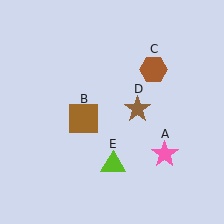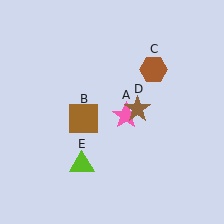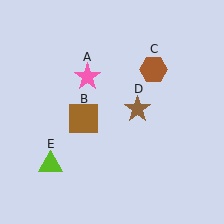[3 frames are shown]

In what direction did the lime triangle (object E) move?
The lime triangle (object E) moved left.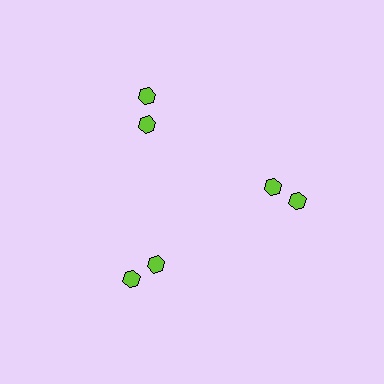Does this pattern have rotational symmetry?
Yes, this pattern has 3-fold rotational symmetry. It looks the same after rotating 120 degrees around the center.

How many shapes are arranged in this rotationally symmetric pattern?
There are 6 shapes, arranged in 3 groups of 2.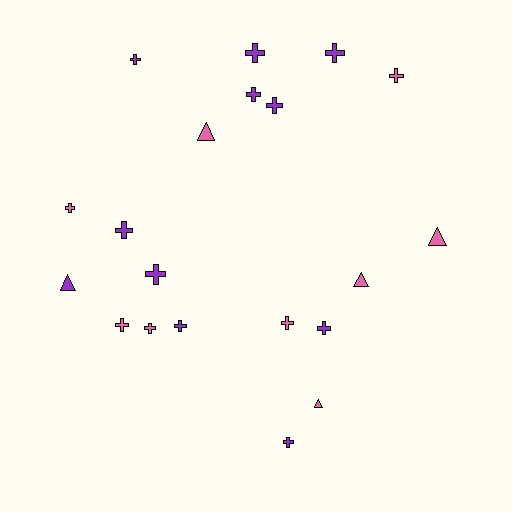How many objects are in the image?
There are 20 objects.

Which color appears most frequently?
Purple, with 11 objects.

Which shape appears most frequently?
Cross, with 15 objects.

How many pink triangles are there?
There are 4 pink triangles.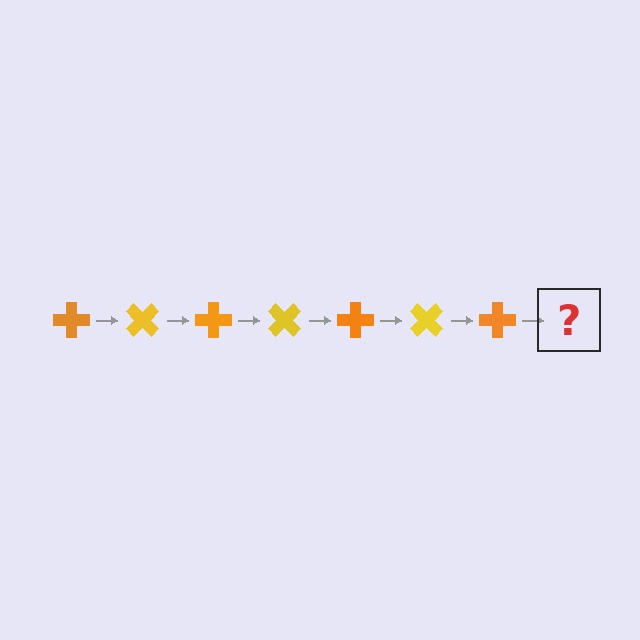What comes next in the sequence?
The next element should be a yellow cross, rotated 315 degrees from the start.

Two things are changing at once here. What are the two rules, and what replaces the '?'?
The two rules are that it rotates 45 degrees each step and the color cycles through orange and yellow. The '?' should be a yellow cross, rotated 315 degrees from the start.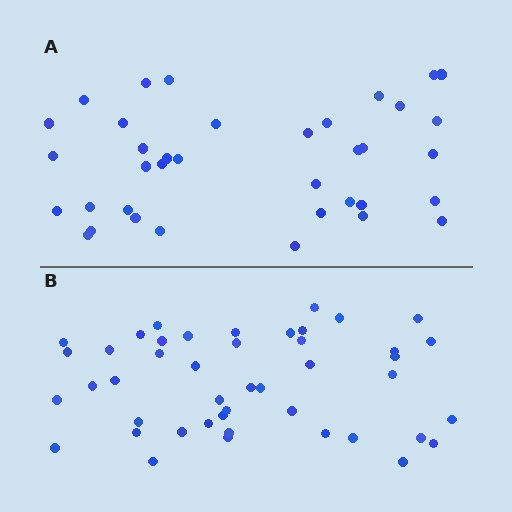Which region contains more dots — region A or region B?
Region B (the bottom region) has more dots.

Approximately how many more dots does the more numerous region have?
Region B has roughly 8 or so more dots than region A.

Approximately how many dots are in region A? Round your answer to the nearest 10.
About 40 dots. (The exact count is 37, which rounds to 40.)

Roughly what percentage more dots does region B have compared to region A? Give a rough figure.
About 20% more.